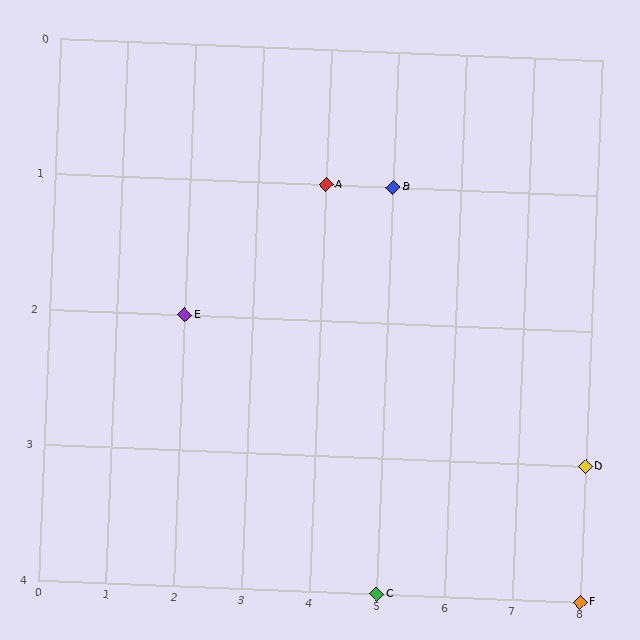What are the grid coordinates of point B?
Point B is at grid coordinates (5, 1).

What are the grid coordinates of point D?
Point D is at grid coordinates (8, 3).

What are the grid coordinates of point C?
Point C is at grid coordinates (5, 4).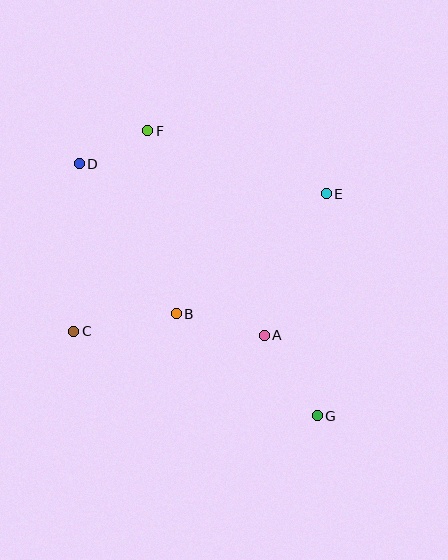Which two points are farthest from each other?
Points D and G are farthest from each other.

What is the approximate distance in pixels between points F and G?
The distance between F and G is approximately 331 pixels.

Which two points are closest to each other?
Points D and F are closest to each other.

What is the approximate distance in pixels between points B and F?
The distance between B and F is approximately 185 pixels.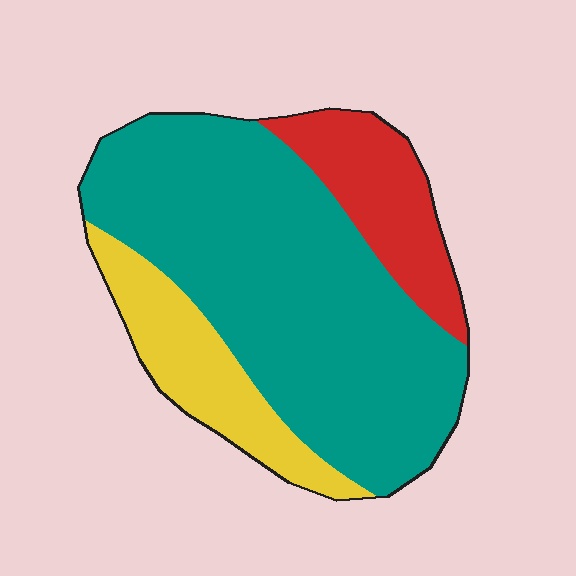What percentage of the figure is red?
Red covers around 15% of the figure.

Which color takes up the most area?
Teal, at roughly 65%.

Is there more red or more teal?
Teal.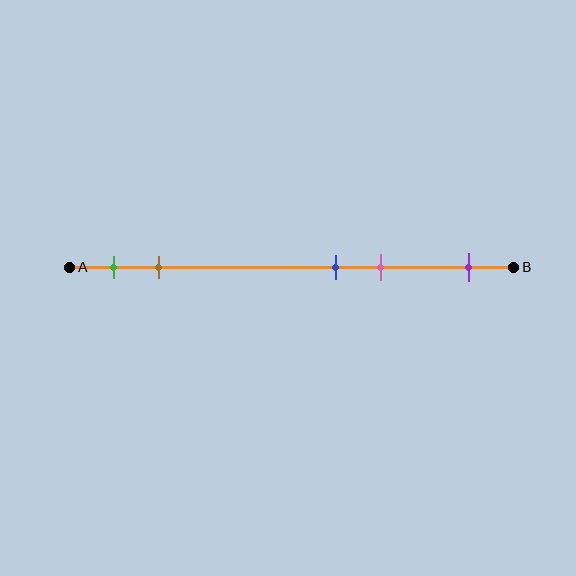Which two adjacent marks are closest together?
The blue and pink marks are the closest adjacent pair.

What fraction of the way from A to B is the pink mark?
The pink mark is approximately 70% (0.7) of the way from A to B.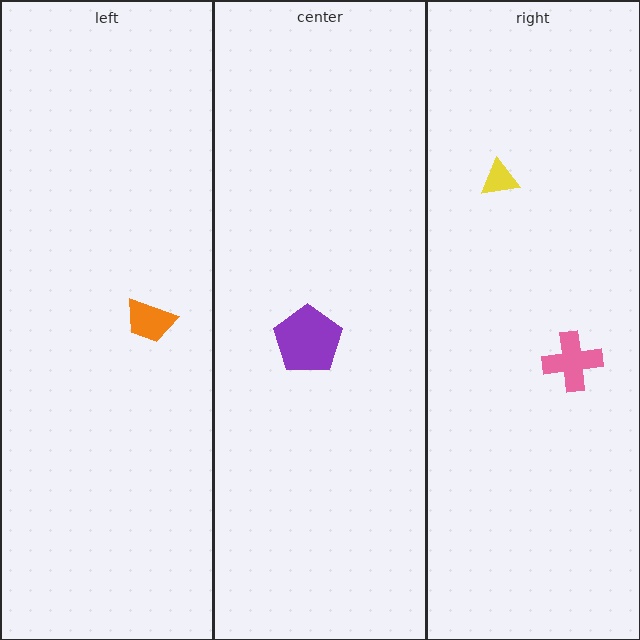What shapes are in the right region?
The yellow triangle, the pink cross.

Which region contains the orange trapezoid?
The left region.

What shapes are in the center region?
The purple pentagon.